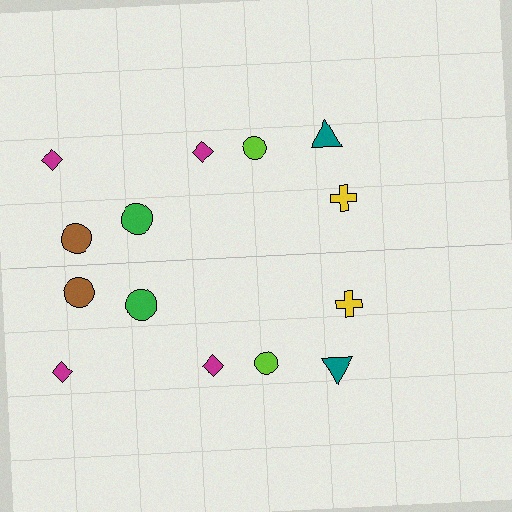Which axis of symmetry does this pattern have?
The pattern has a horizontal axis of symmetry running through the center of the image.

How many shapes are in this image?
There are 14 shapes in this image.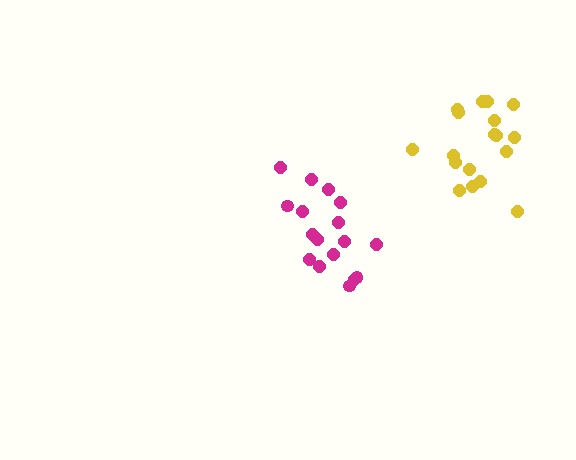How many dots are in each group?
Group 1: 17 dots, Group 2: 18 dots (35 total).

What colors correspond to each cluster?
The clusters are colored: magenta, yellow.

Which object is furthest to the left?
The magenta cluster is leftmost.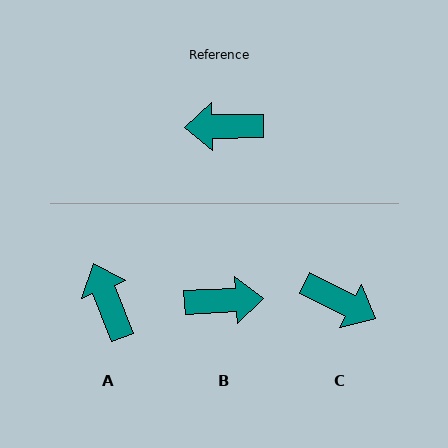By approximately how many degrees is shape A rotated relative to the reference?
Approximately 69 degrees clockwise.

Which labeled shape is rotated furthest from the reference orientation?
B, about 178 degrees away.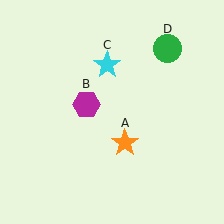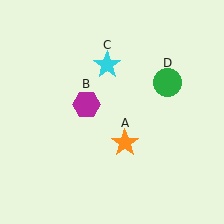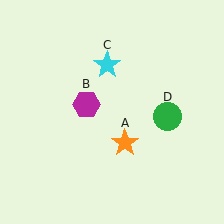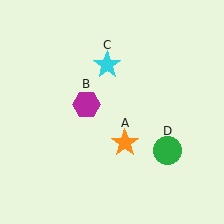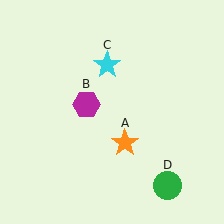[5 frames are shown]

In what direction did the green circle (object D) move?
The green circle (object D) moved down.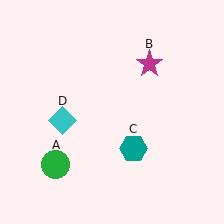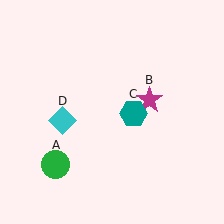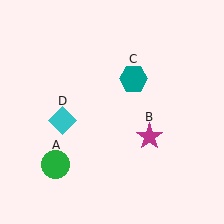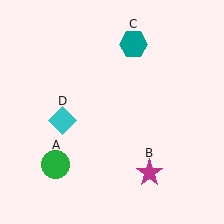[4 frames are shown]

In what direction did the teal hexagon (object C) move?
The teal hexagon (object C) moved up.